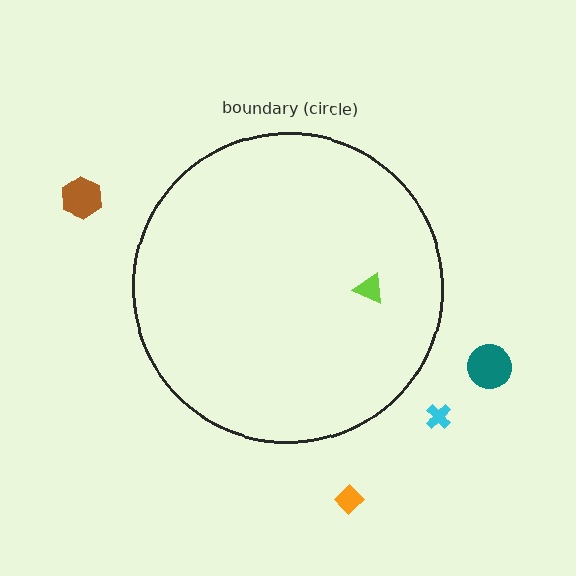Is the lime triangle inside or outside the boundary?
Inside.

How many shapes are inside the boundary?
1 inside, 4 outside.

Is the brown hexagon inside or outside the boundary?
Outside.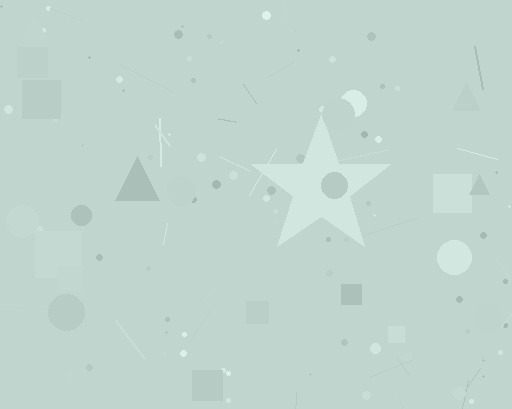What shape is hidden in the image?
A star is hidden in the image.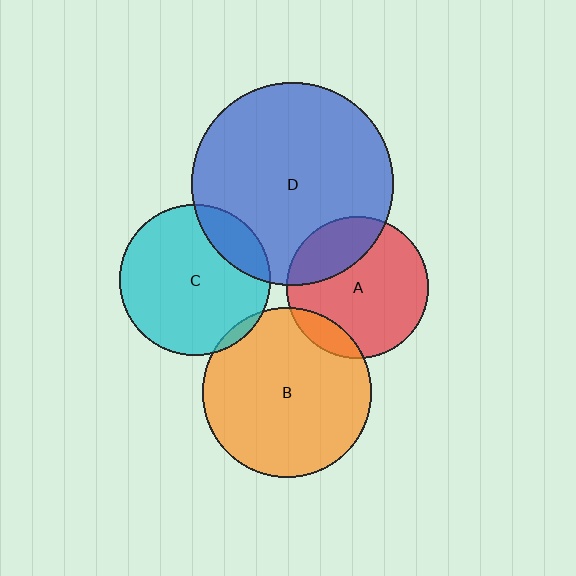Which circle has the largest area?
Circle D (blue).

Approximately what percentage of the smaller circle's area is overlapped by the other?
Approximately 5%.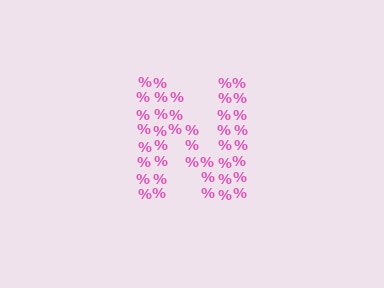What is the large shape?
The large shape is the letter N.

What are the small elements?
The small elements are percent signs.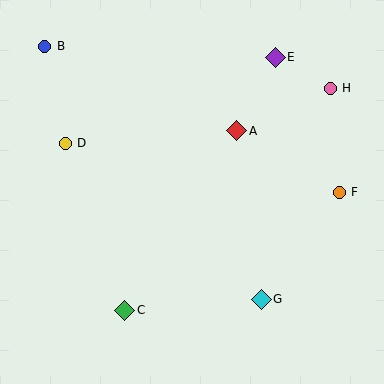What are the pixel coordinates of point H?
Point H is at (330, 88).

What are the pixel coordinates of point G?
Point G is at (261, 299).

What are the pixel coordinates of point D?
Point D is at (65, 143).